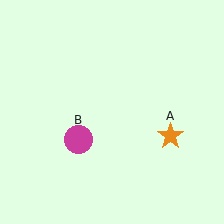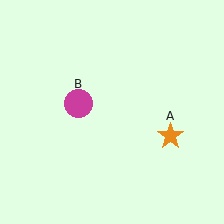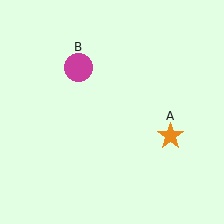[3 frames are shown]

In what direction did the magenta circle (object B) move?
The magenta circle (object B) moved up.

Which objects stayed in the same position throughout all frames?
Orange star (object A) remained stationary.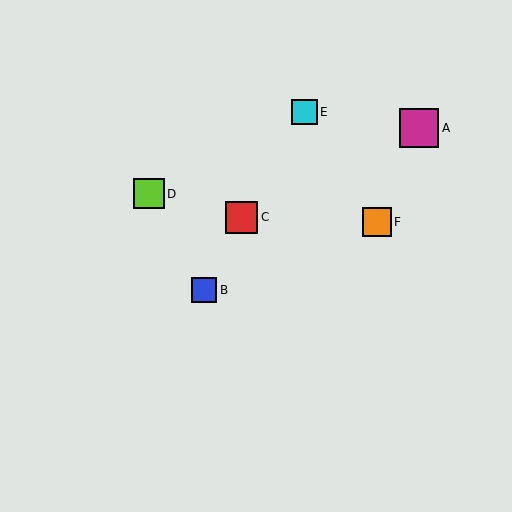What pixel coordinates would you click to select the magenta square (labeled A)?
Click at (419, 128) to select the magenta square A.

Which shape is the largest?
The magenta square (labeled A) is the largest.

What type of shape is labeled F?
Shape F is an orange square.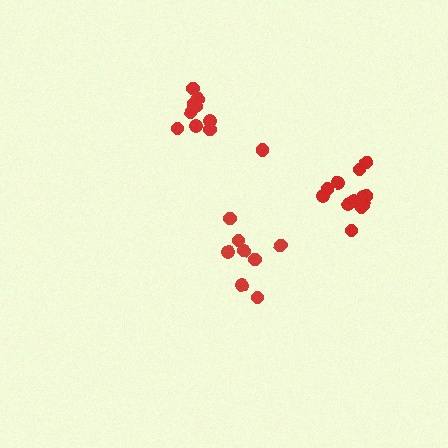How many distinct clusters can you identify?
There are 3 distinct clusters.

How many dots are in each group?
Group 1: 10 dots, Group 2: 8 dots, Group 3: 12 dots (30 total).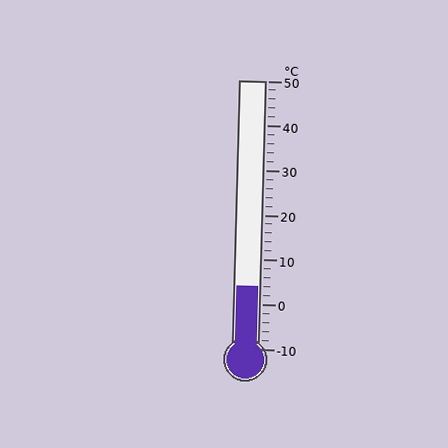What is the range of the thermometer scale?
The thermometer scale ranges from -10°C to 50°C.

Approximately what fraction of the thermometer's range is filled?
The thermometer is filled to approximately 25% of its range.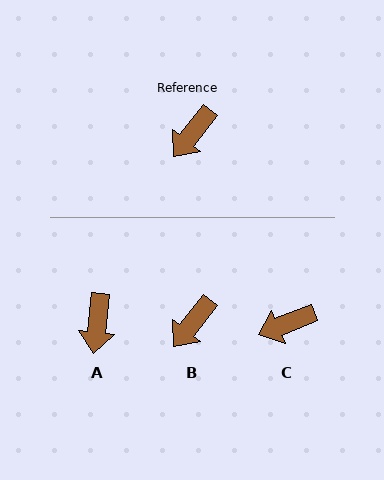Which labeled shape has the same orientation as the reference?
B.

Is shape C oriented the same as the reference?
No, it is off by about 29 degrees.